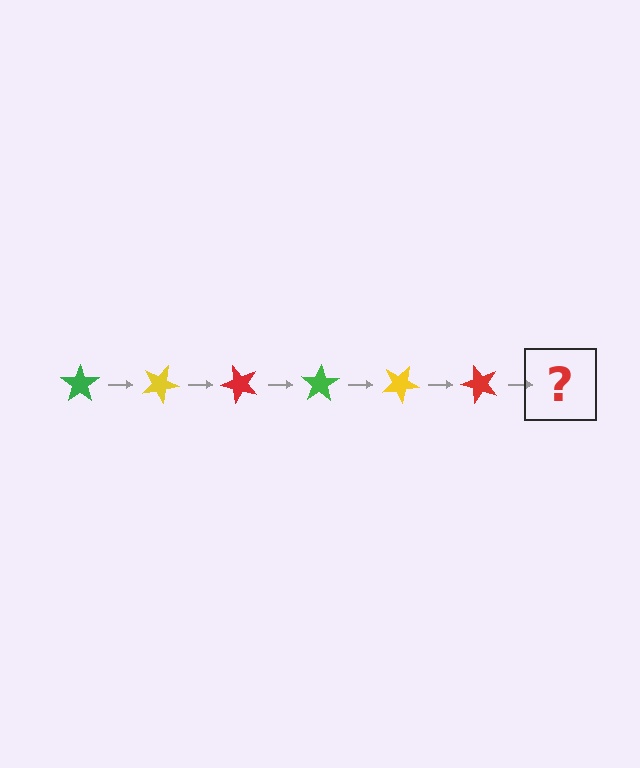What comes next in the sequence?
The next element should be a green star, rotated 150 degrees from the start.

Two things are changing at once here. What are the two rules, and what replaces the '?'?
The two rules are that it rotates 25 degrees each step and the color cycles through green, yellow, and red. The '?' should be a green star, rotated 150 degrees from the start.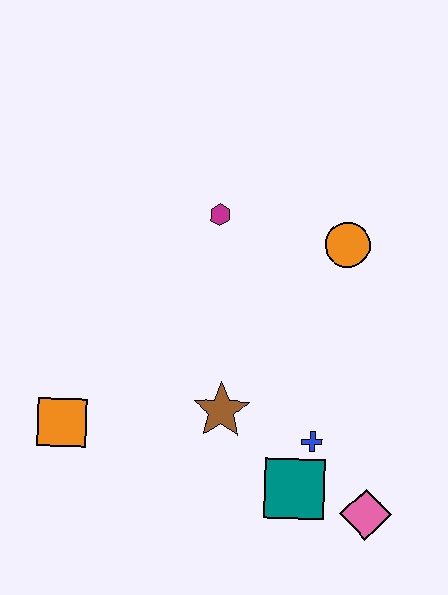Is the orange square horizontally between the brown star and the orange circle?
No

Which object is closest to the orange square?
The brown star is closest to the orange square.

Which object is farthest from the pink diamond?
The magenta hexagon is farthest from the pink diamond.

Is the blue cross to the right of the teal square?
Yes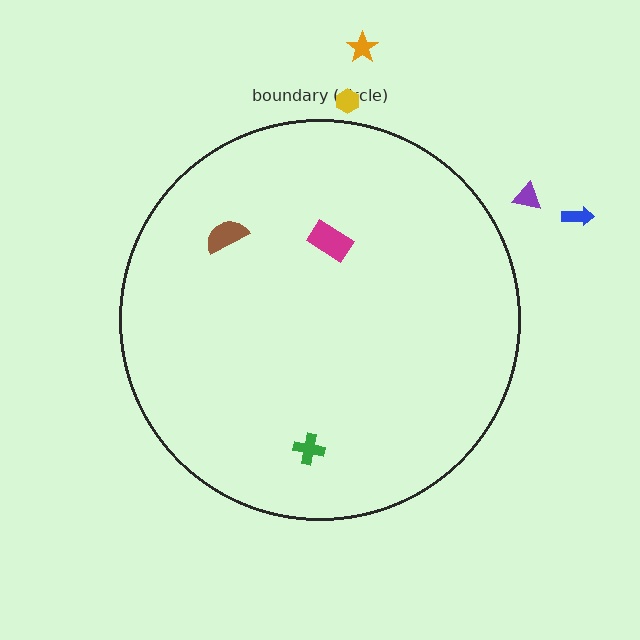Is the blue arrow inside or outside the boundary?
Outside.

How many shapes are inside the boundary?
3 inside, 4 outside.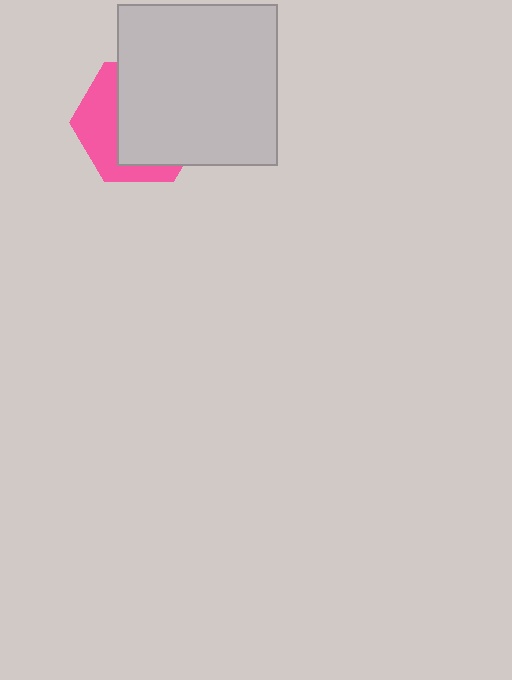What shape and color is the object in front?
The object in front is a light gray square.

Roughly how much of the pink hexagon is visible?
A small part of it is visible (roughly 37%).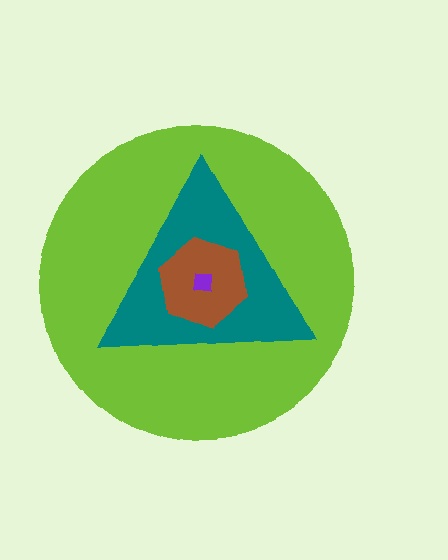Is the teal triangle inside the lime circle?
Yes.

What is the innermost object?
The purple square.